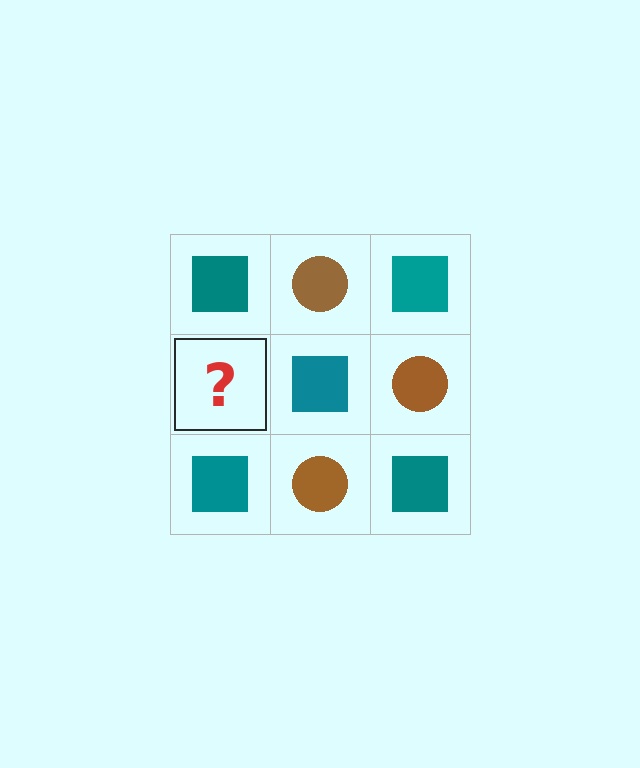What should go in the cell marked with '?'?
The missing cell should contain a brown circle.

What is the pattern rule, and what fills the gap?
The rule is that it alternates teal square and brown circle in a checkerboard pattern. The gap should be filled with a brown circle.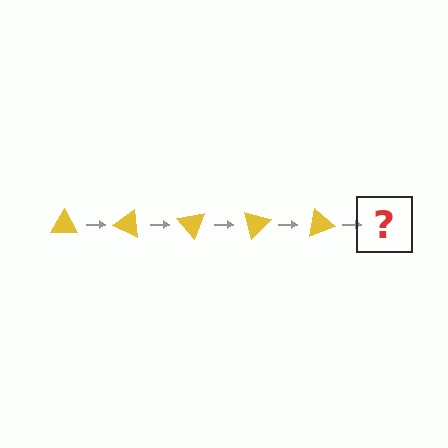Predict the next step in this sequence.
The next step is a yellow triangle rotated 125 degrees.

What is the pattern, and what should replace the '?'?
The pattern is that the triangle rotates 25 degrees each step. The '?' should be a yellow triangle rotated 125 degrees.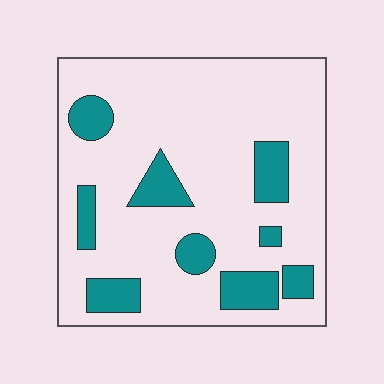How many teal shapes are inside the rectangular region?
9.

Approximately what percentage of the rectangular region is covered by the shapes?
Approximately 20%.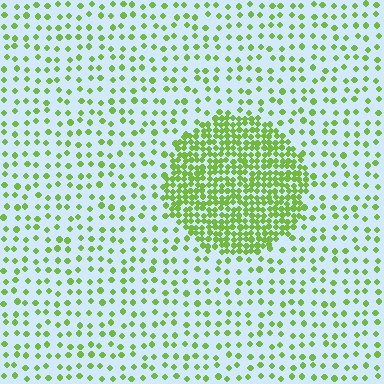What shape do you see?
I see a circle.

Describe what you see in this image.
The image contains small lime elements arranged at two different densities. A circle-shaped region is visible where the elements are more densely packed than the surrounding area.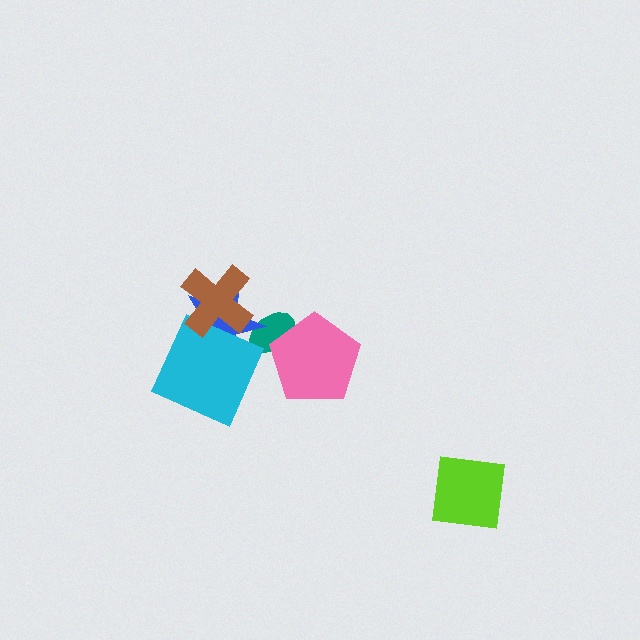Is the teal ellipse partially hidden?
Yes, it is partially covered by another shape.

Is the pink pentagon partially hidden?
No, no other shape covers it.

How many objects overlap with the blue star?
3 objects overlap with the blue star.